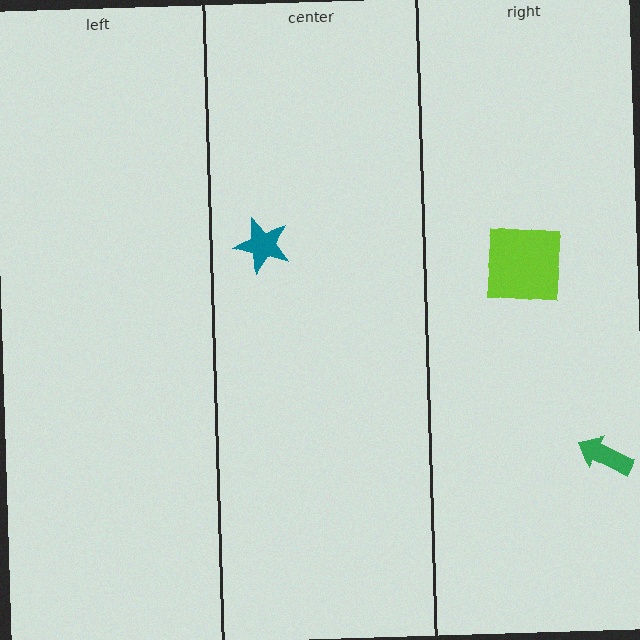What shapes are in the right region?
The green arrow, the lime square.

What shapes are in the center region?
The teal star.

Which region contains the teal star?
The center region.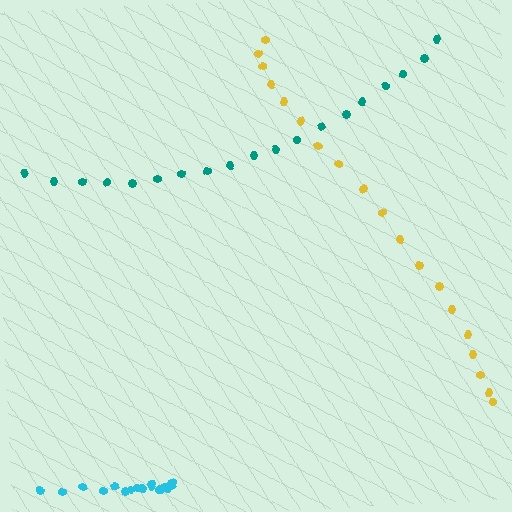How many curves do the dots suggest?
There are 3 distinct paths.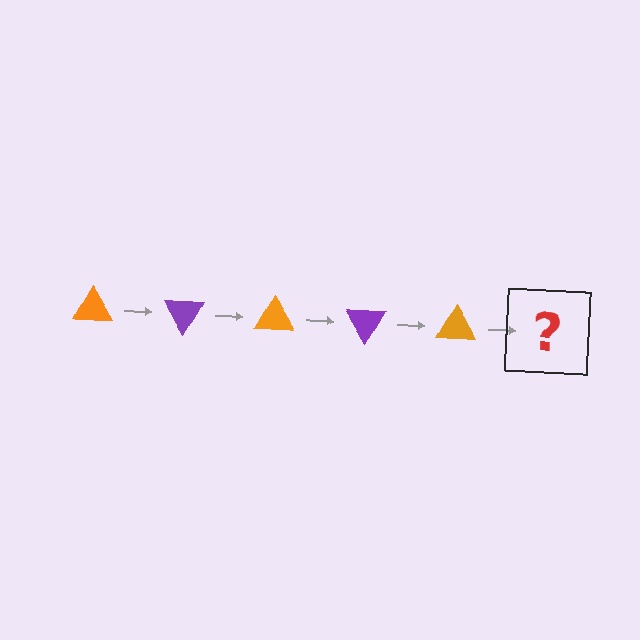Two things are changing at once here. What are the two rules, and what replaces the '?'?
The two rules are that it rotates 60 degrees each step and the color cycles through orange and purple. The '?' should be a purple triangle, rotated 300 degrees from the start.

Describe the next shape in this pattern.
It should be a purple triangle, rotated 300 degrees from the start.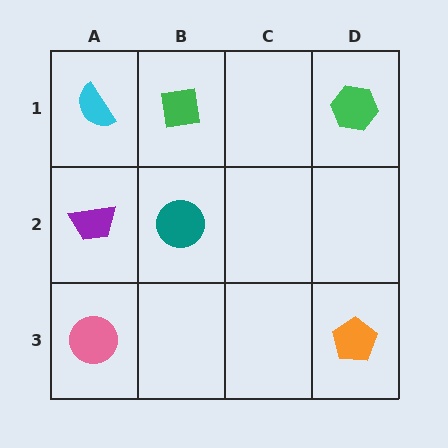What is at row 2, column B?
A teal circle.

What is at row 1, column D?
A green hexagon.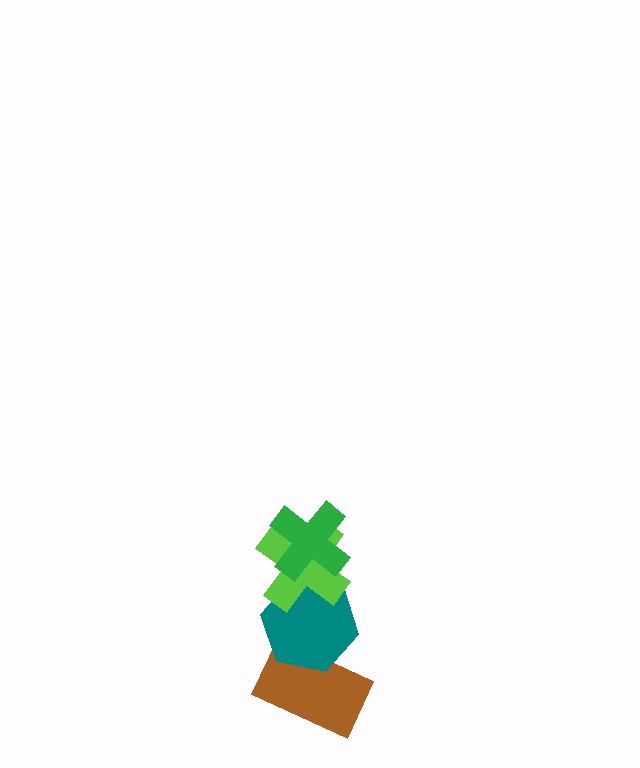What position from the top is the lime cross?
The lime cross is 2nd from the top.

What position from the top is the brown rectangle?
The brown rectangle is 4th from the top.